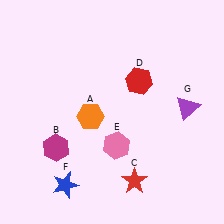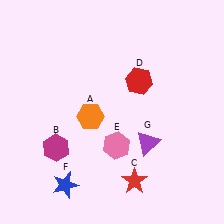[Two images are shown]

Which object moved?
The purple triangle (G) moved left.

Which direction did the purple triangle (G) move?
The purple triangle (G) moved left.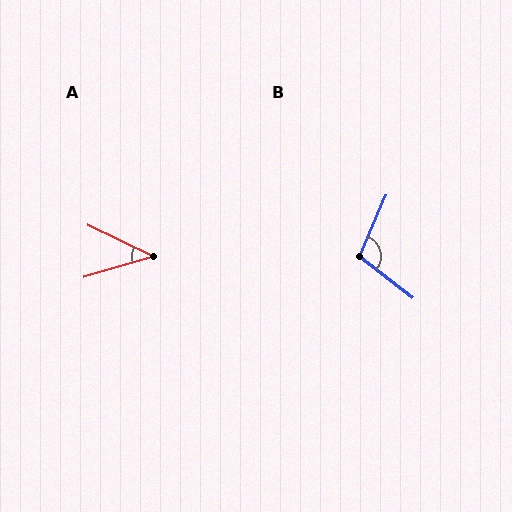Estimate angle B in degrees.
Approximately 104 degrees.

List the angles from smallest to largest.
A (42°), B (104°).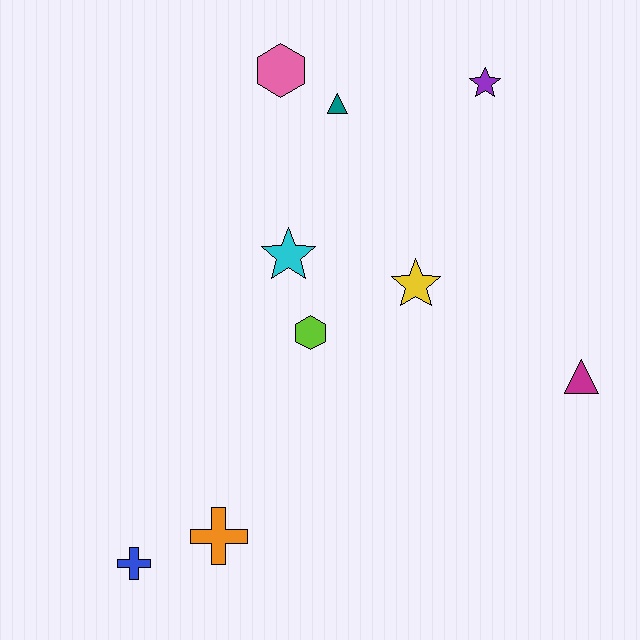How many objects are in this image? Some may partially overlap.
There are 9 objects.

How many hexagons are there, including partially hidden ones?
There are 2 hexagons.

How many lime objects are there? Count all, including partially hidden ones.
There is 1 lime object.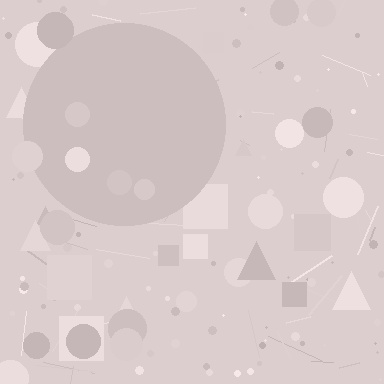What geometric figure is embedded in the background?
A circle is embedded in the background.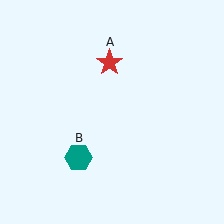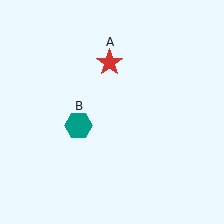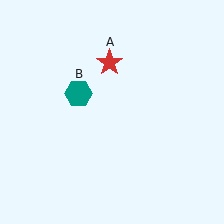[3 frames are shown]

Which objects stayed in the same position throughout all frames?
Red star (object A) remained stationary.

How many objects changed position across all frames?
1 object changed position: teal hexagon (object B).